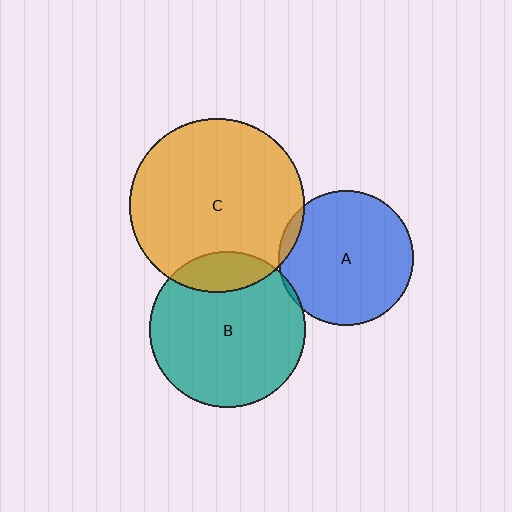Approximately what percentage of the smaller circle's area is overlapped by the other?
Approximately 15%.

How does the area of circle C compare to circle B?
Approximately 1.3 times.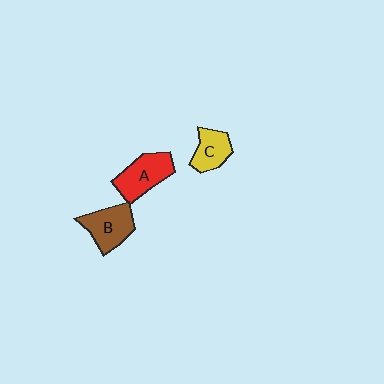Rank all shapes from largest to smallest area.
From largest to smallest: A (red), B (brown), C (yellow).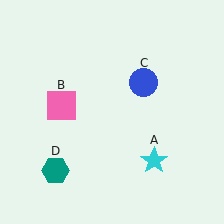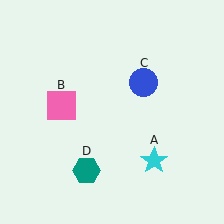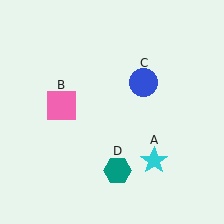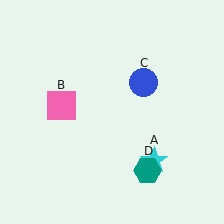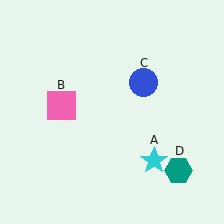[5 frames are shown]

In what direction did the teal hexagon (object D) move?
The teal hexagon (object D) moved right.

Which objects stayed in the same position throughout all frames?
Cyan star (object A) and pink square (object B) and blue circle (object C) remained stationary.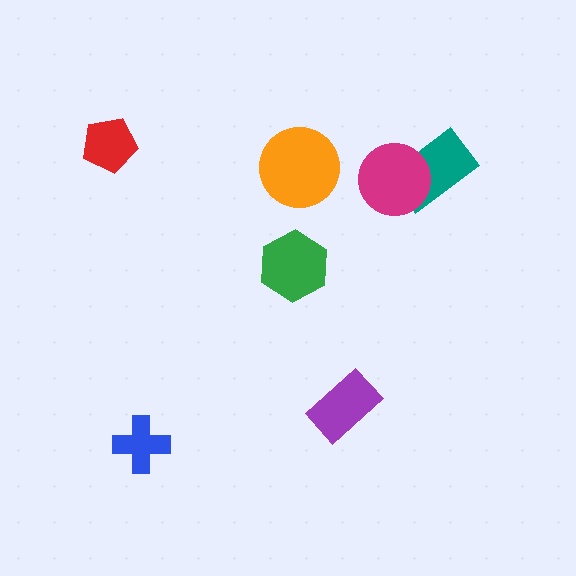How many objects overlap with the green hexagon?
0 objects overlap with the green hexagon.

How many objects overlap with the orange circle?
0 objects overlap with the orange circle.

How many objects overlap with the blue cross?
0 objects overlap with the blue cross.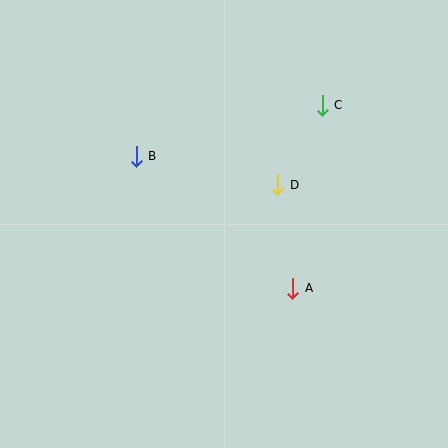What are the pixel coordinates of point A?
Point A is at (293, 288).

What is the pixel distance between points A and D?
The distance between A and D is 105 pixels.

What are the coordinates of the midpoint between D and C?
The midpoint between D and C is at (300, 145).